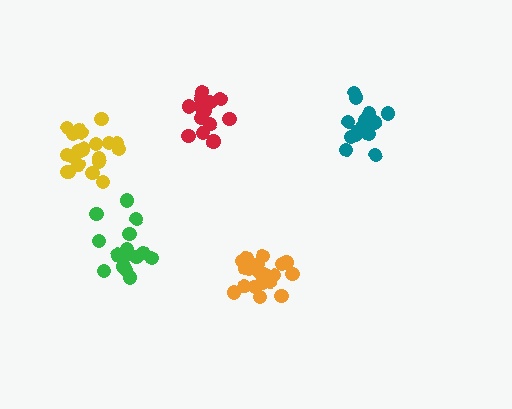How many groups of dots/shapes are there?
There are 5 groups.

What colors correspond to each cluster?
The clusters are colored: green, teal, red, orange, yellow.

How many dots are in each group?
Group 1: 15 dots, Group 2: 17 dots, Group 3: 15 dots, Group 4: 21 dots, Group 5: 21 dots (89 total).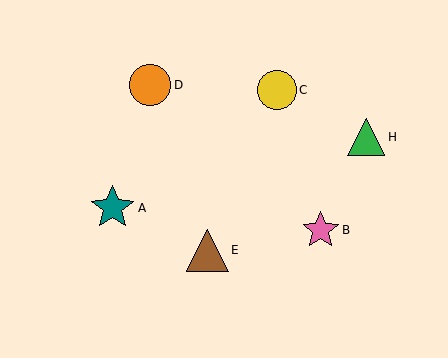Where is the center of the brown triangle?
The center of the brown triangle is at (207, 250).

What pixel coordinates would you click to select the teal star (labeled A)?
Click at (113, 208) to select the teal star A.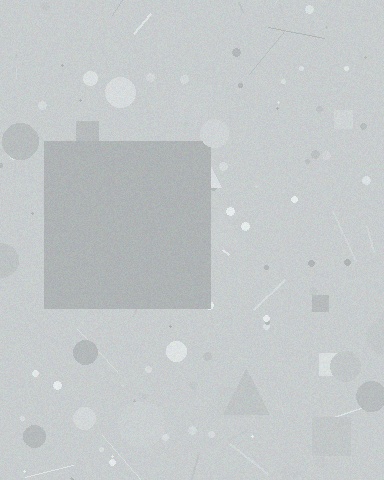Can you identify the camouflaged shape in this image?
The camouflaged shape is a square.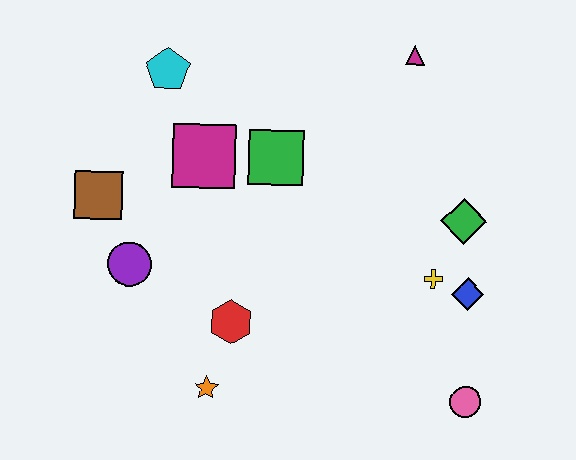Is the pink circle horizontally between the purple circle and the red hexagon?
No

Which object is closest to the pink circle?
The blue diamond is closest to the pink circle.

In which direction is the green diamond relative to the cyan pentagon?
The green diamond is to the right of the cyan pentagon.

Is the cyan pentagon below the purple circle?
No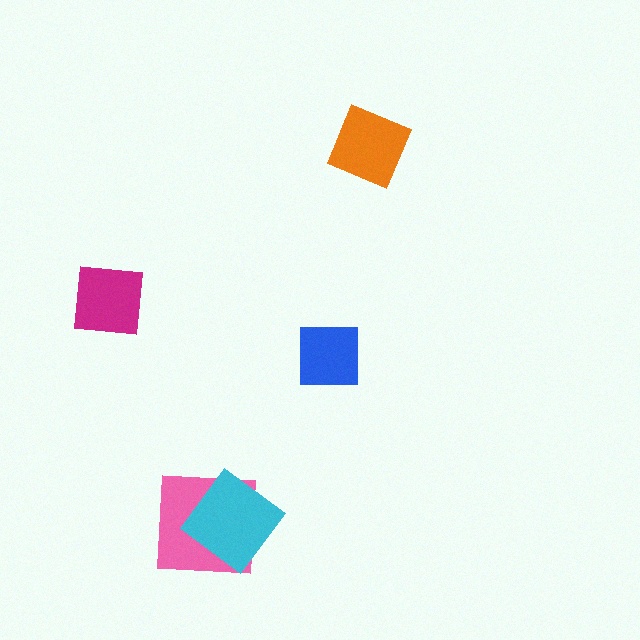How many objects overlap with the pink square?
1 object overlaps with the pink square.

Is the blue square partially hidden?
No, no other shape covers it.